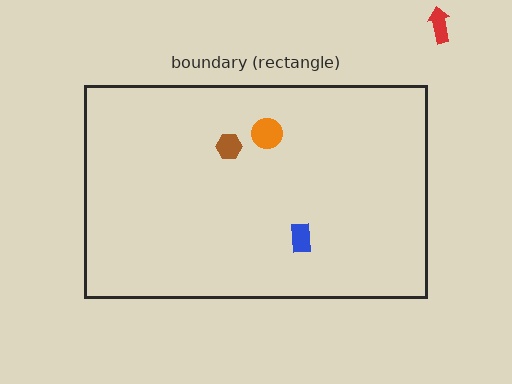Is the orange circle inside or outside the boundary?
Inside.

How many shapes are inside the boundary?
3 inside, 1 outside.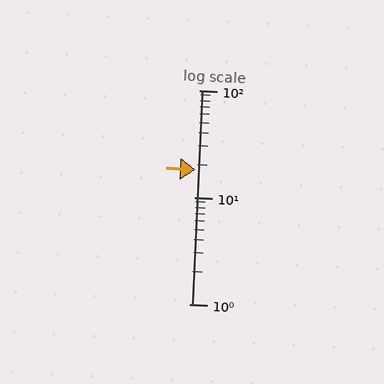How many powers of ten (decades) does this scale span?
The scale spans 2 decades, from 1 to 100.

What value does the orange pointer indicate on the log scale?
The pointer indicates approximately 18.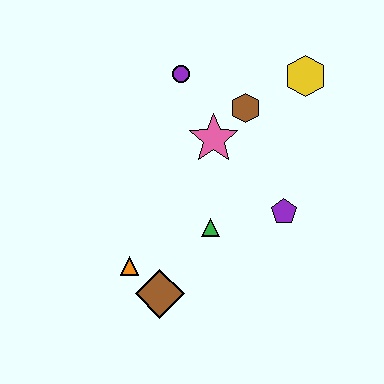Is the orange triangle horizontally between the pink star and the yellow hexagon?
No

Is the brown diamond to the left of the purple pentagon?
Yes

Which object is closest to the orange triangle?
The brown diamond is closest to the orange triangle.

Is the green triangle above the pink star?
No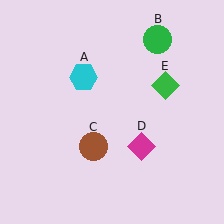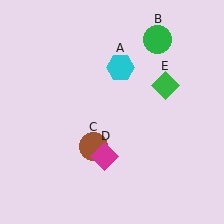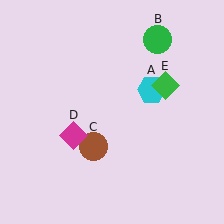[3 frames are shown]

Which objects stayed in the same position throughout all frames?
Green circle (object B) and brown circle (object C) and green diamond (object E) remained stationary.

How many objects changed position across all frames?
2 objects changed position: cyan hexagon (object A), magenta diamond (object D).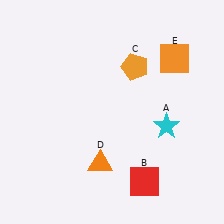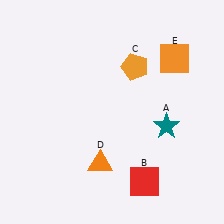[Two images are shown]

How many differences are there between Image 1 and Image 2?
There is 1 difference between the two images.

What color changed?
The star (A) changed from cyan in Image 1 to teal in Image 2.